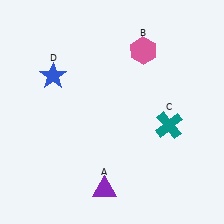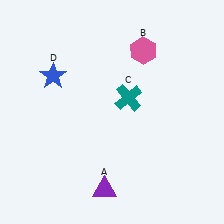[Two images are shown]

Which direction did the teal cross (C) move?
The teal cross (C) moved left.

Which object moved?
The teal cross (C) moved left.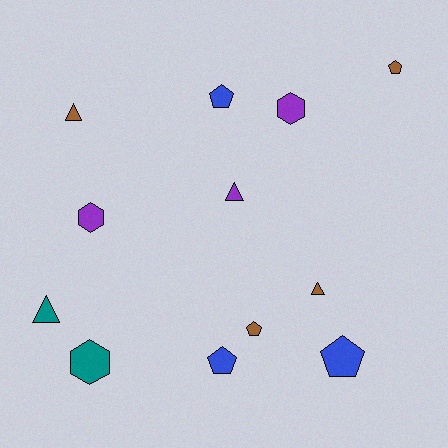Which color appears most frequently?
Brown, with 4 objects.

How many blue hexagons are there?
There are no blue hexagons.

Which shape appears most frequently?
Pentagon, with 5 objects.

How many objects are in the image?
There are 12 objects.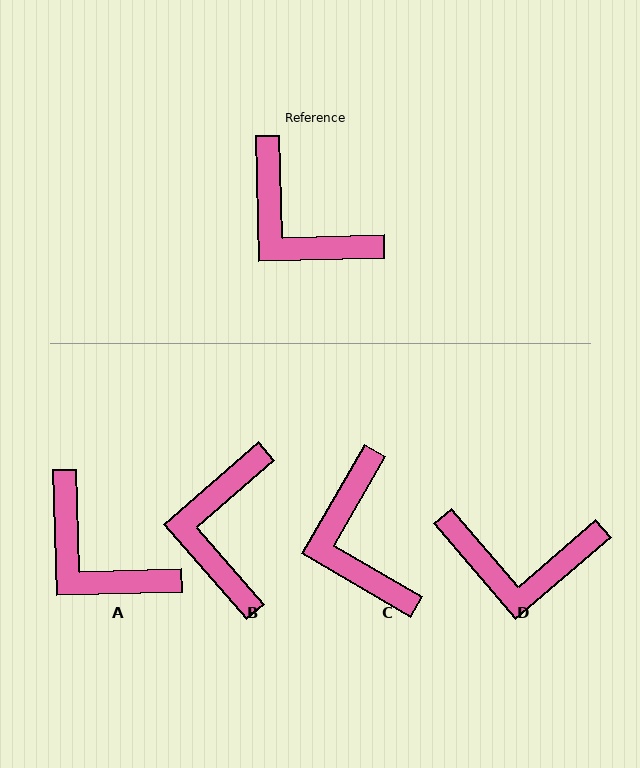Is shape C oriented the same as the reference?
No, it is off by about 32 degrees.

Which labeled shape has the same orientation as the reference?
A.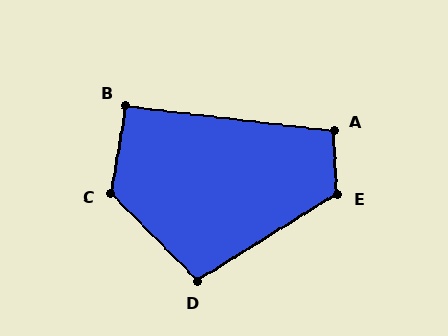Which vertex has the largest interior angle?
C, at approximately 125 degrees.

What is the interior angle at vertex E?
Approximately 119 degrees (obtuse).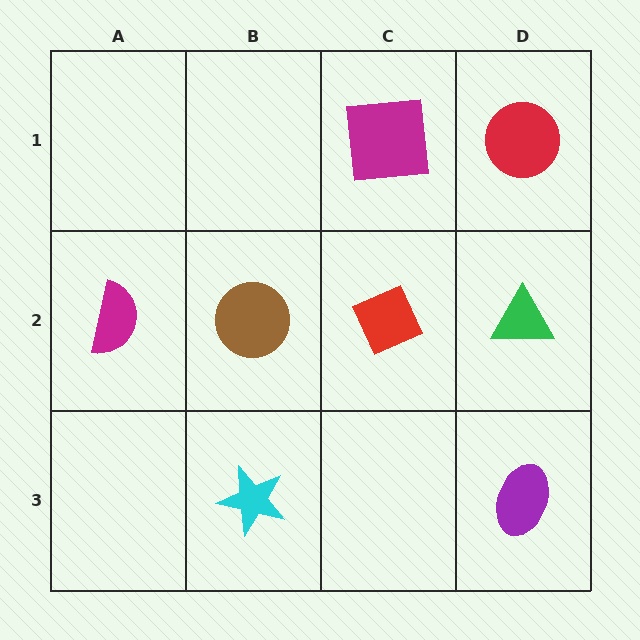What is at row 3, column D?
A purple ellipse.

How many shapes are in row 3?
2 shapes.